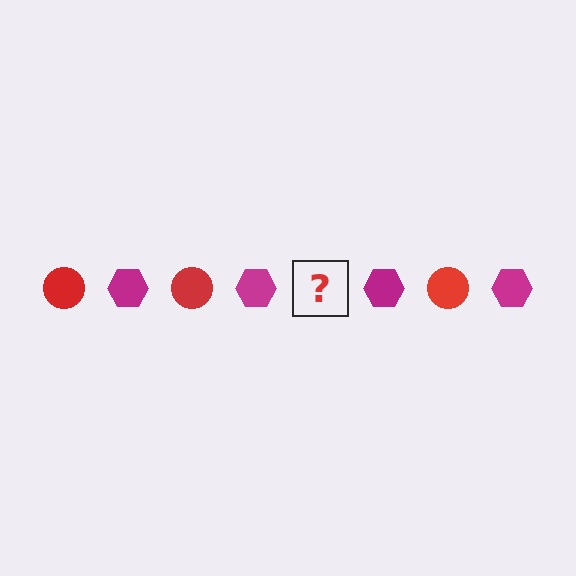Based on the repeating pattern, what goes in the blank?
The blank should be a red circle.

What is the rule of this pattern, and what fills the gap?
The rule is that the pattern alternates between red circle and magenta hexagon. The gap should be filled with a red circle.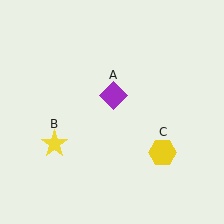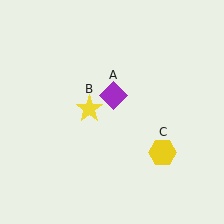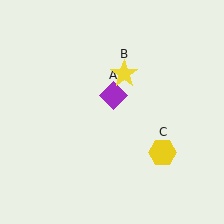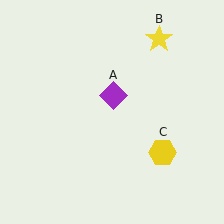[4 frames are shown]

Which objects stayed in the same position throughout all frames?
Purple diamond (object A) and yellow hexagon (object C) remained stationary.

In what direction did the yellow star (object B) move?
The yellow star (object B) moved up and to the right.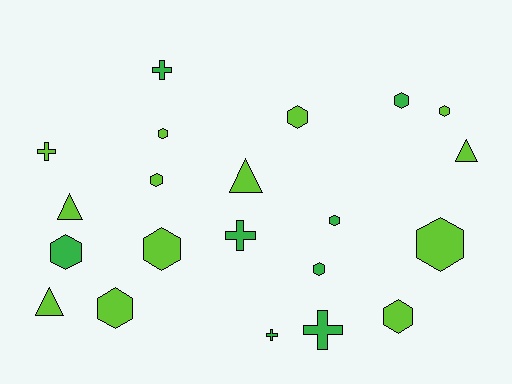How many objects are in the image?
There are 21 objects.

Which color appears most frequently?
Lime, with 13 objects.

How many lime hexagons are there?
There are 8 lime hexagons.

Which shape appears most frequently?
Hexagon, with 12 objects.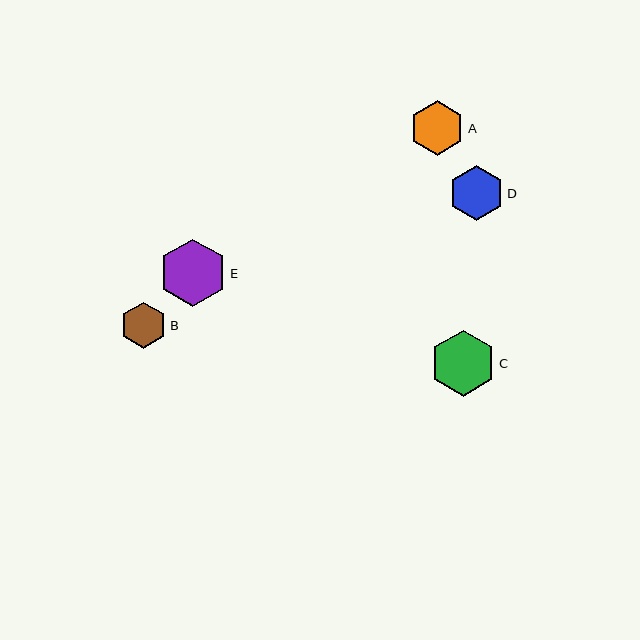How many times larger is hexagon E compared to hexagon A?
Hexagon E is approximately 1.2 times the size of hexagon A.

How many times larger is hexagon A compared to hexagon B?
Hexagon A is approximately 1.2 times the size of hexagon B.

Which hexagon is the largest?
Hexagon E is the largest with a size of approximately 67 pixels.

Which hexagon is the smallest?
Hexagon B is the smallest with a size of approximately 46 pixels.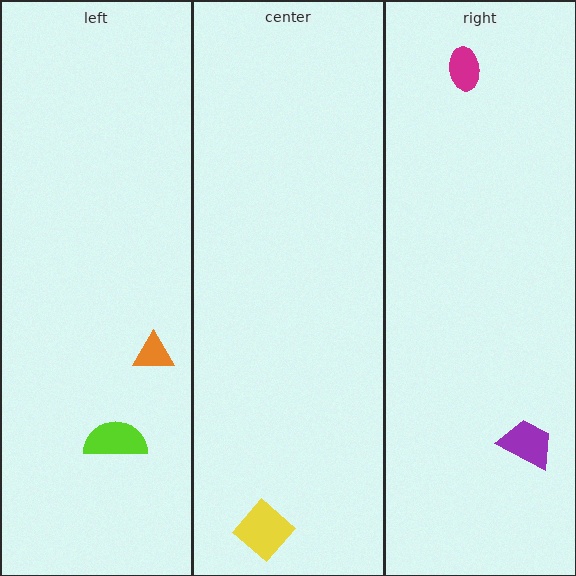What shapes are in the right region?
The purple trapezoid, the magenta ellipse.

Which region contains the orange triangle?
The left region.